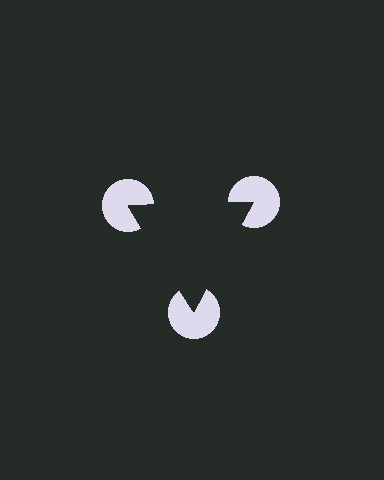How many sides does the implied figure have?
3 sides.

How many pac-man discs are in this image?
There are 3 — one at each vertex of the illusory triangle.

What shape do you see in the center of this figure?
An illusory triangle — its edges are inferred from the aligned wedge cuts in the pac-man discs, not physically drawn.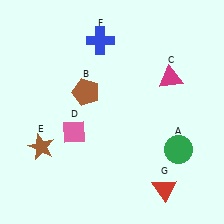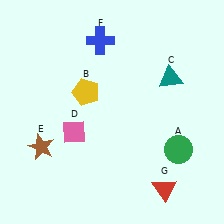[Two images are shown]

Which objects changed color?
B changed from brown to yellow. C changed from magenta to teal.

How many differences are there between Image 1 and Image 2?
There are 2 differences between the two images.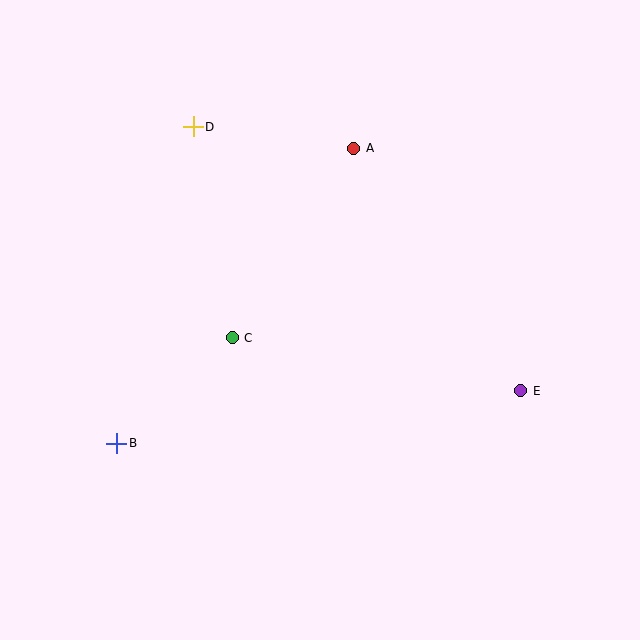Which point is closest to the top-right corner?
Point A is closest to the top-right corner.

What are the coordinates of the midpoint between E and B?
The midpoint between E and B is at (319, 417).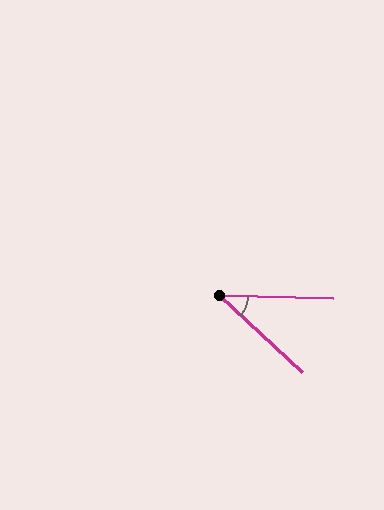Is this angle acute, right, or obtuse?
It is acute.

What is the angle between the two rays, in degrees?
Approximately 41 degrees.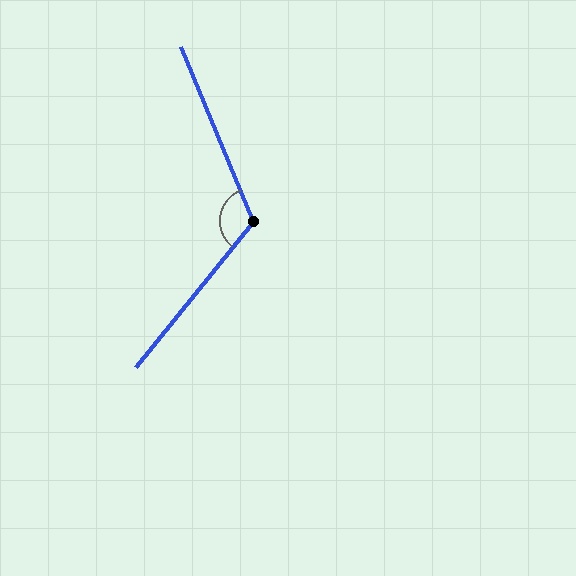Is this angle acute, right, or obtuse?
It is obtuse.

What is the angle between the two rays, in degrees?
Approximately 118 degrees.